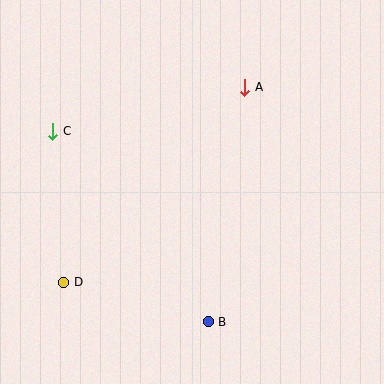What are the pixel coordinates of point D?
Point D is at (64, 282).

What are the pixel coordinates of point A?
Point A is at (245, 87).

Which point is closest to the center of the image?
Point A at (245, 87) is closest to the center.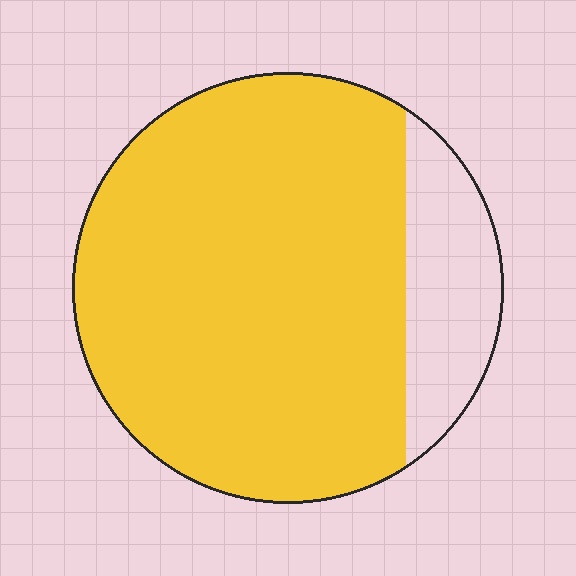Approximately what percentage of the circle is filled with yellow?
Approximately 85%.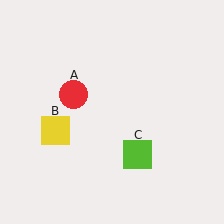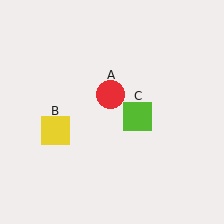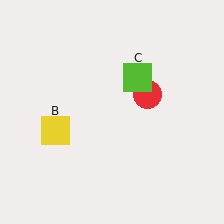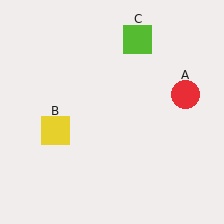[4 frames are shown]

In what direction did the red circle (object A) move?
The red circle (object A) moved right.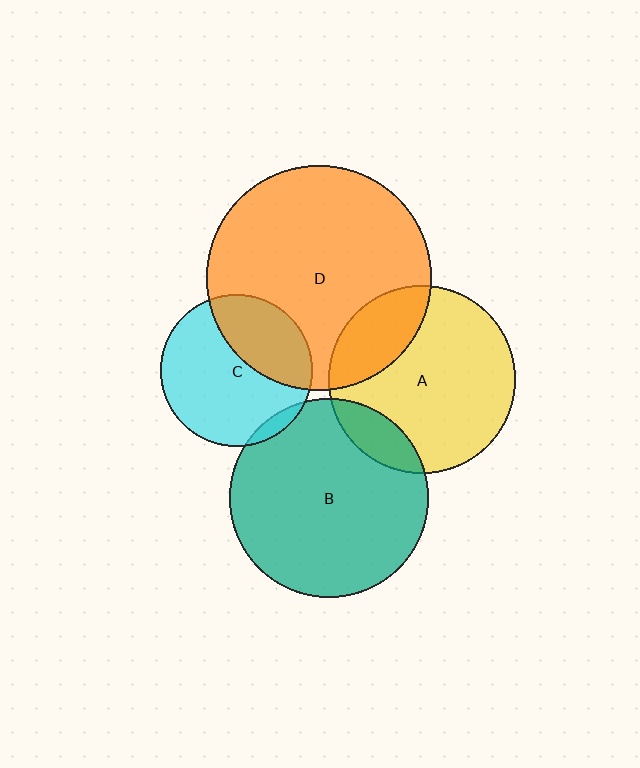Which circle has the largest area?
Circle D (orange).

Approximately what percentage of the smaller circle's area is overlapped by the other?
Approximately 35%.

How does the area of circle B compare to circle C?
Approximately 1.7 times.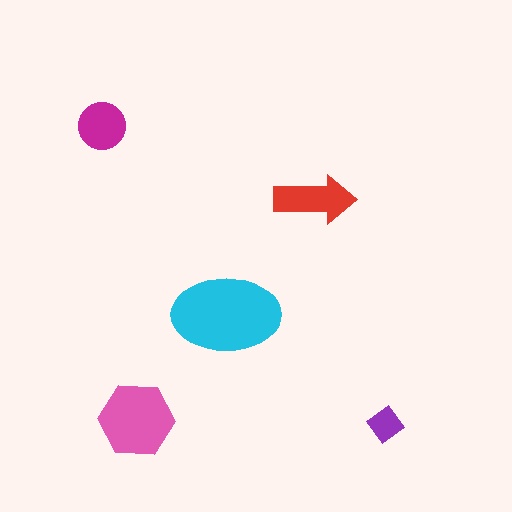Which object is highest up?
The magenta circle is topmost.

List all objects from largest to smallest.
The cyan ellipse, the pink hexagon, the red arrow, the magenta circle, the purple diamond.